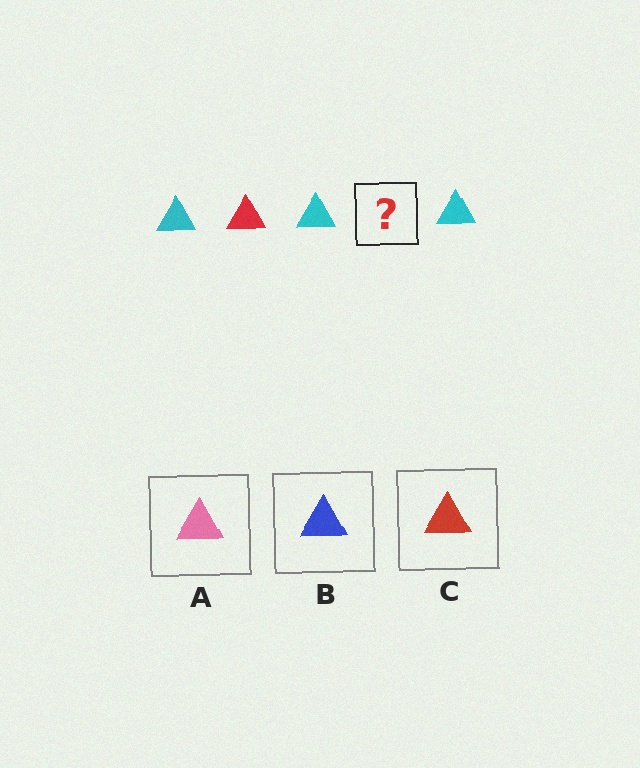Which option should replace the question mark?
Option C.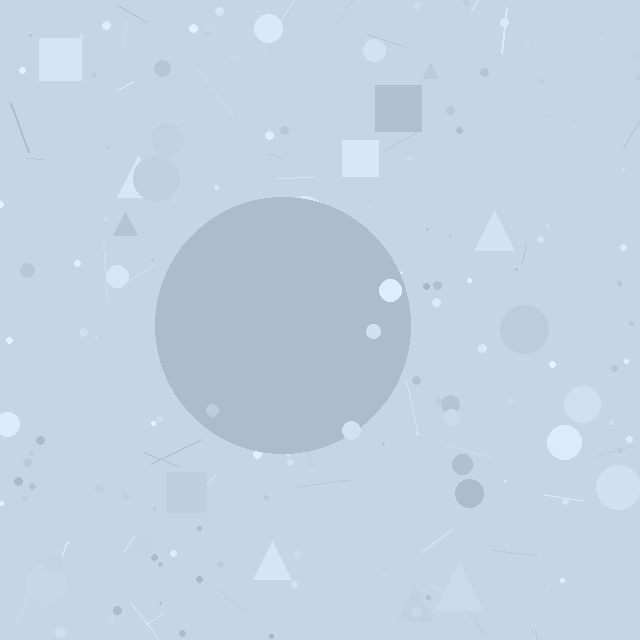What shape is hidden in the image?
A circle is hidden in the image.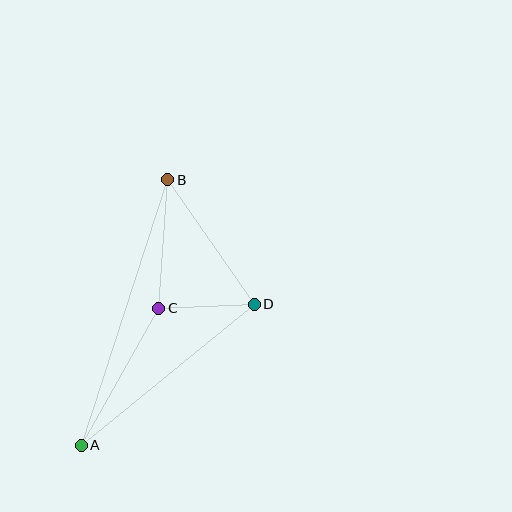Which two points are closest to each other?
Points C and D are closest to each other.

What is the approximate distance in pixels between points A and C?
The distance between A and C is approximately 157 pixels.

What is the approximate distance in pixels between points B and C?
The distance between B and C is approximately 129 pixels.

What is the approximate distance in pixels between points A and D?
The distance between A and D is approximately 223 pixels.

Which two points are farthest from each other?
Points A and B are farthest from each other.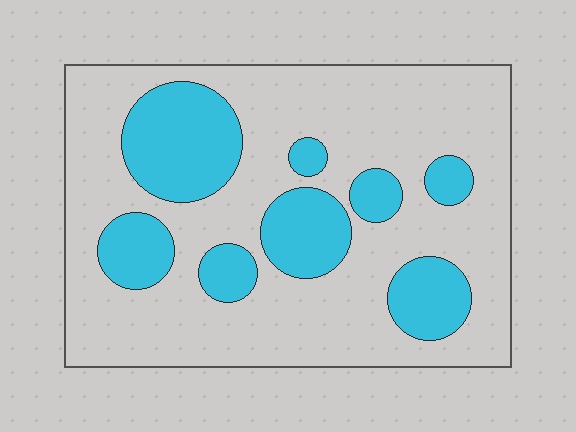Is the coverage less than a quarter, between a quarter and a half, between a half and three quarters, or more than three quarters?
Between a quarter and a half.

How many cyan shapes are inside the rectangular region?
8.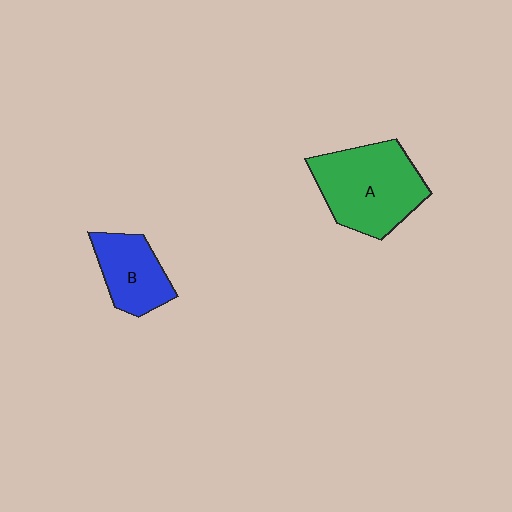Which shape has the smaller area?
Shape B (blue).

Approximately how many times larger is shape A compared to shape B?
Approximately 1.7 times.